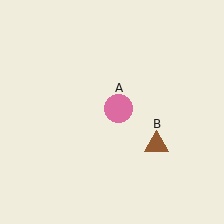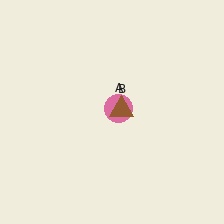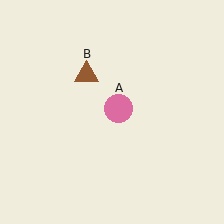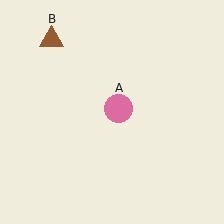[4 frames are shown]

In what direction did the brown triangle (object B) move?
The brown triangle (object B) moved up and to the left.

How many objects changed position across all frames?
1 object changed position: brown triangle (object B).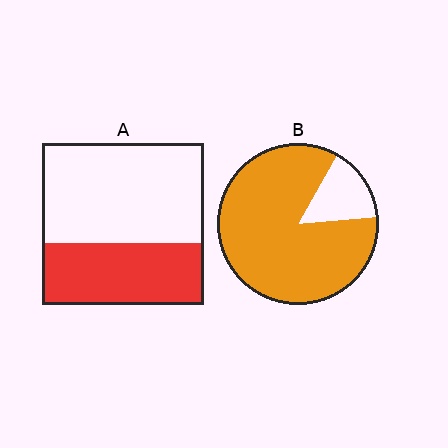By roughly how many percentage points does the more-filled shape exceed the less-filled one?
By roughly 45 percentage points (B over A).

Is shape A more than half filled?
No.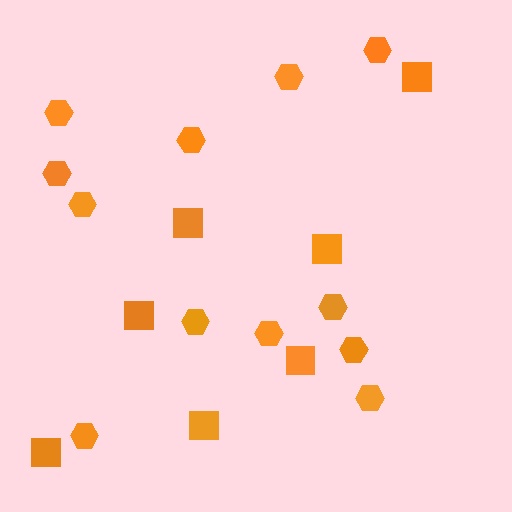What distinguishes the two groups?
There are 2 groups: one group of squares (7) and one group of hexagons (12).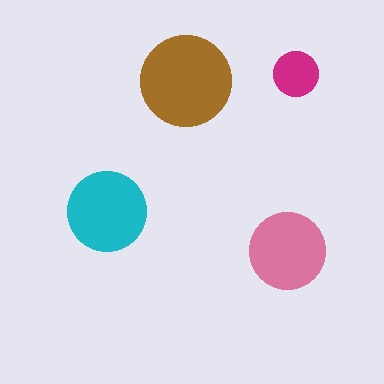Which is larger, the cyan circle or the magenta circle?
The cyan one.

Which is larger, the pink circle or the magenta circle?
The pink one.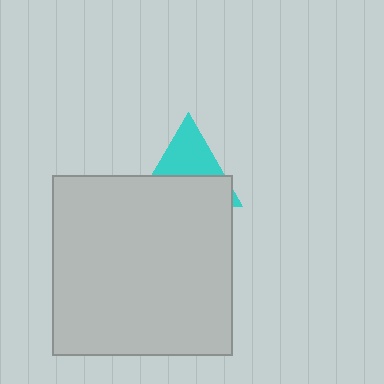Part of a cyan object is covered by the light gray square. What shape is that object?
It is a triangle.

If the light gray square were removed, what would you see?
You would see the complete cyan triangle.